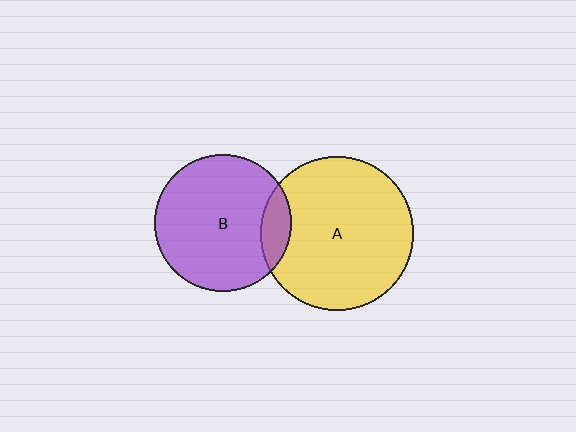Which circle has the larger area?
Circle A (yellow).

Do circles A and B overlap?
Yes.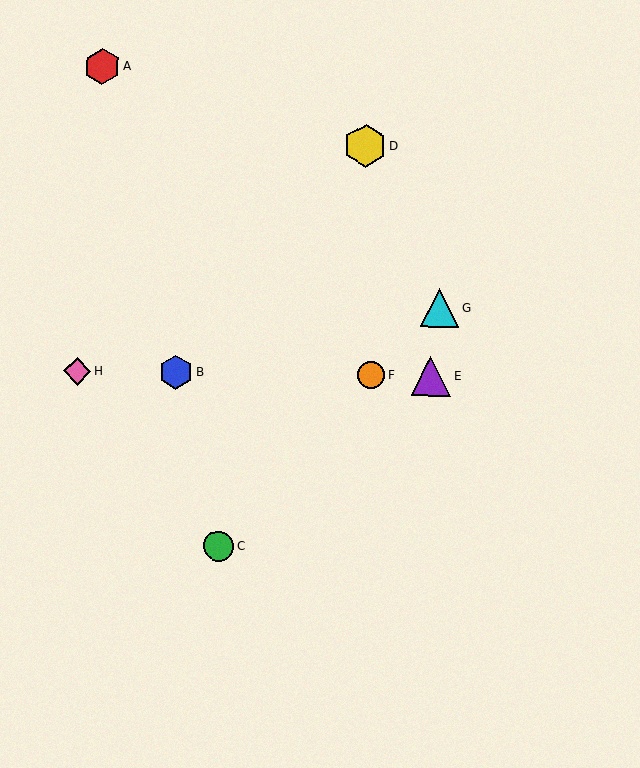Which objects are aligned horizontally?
Objects B, E, F, H are aligned horizontally.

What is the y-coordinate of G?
Object G is at y≈308.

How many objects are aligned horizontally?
4 objects (B, E, F, H) are aligned horizontally.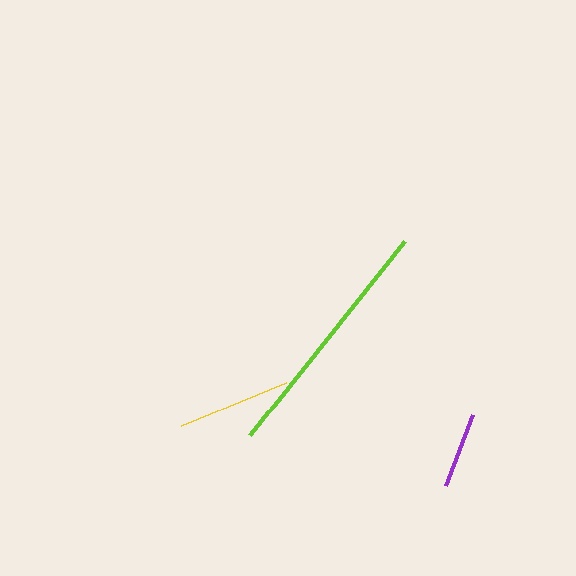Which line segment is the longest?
The lime line is the longest at approximately 248 pixels.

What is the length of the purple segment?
The purple segment is approximately 77 pixels long.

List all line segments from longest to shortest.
From longest to shortest: lime, yellow, purple.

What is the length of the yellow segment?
The yellow segment is approximately 112 pixels long.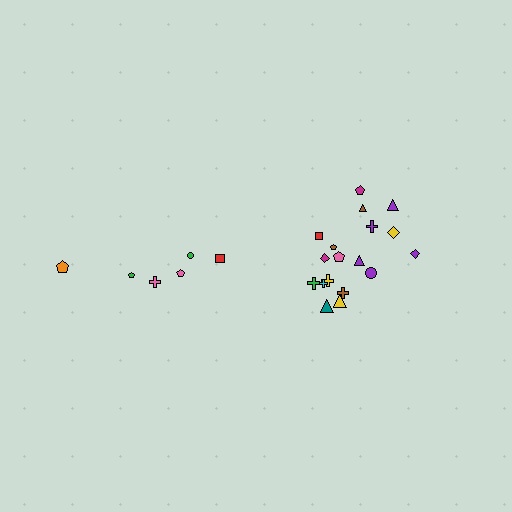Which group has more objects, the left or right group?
The right group.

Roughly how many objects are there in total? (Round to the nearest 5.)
Roughly 25 objects in total.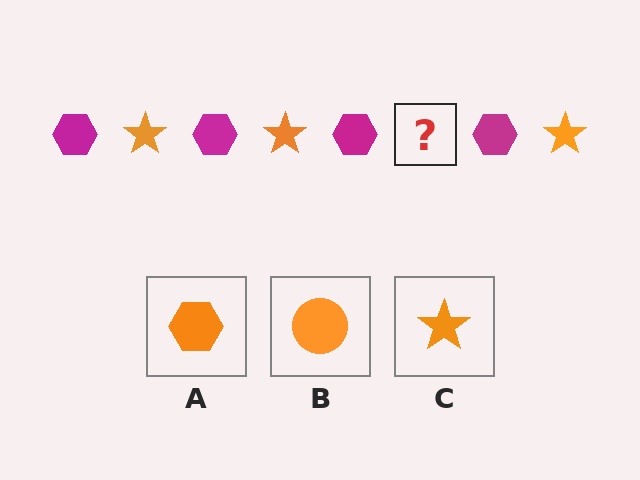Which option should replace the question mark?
Option C.